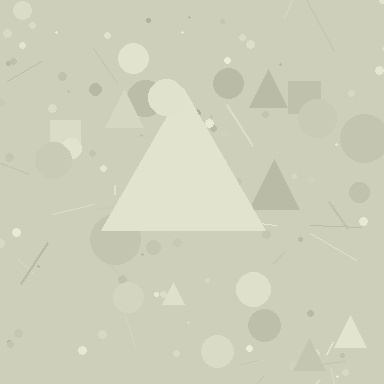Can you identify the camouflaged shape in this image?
The camouflaged shape is a triangle.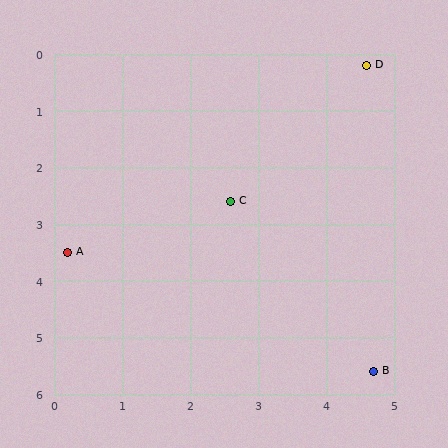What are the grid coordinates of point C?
Point C is at approximately (2.6, 2.6).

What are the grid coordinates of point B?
Point B is at approximately (4.7, 5.6).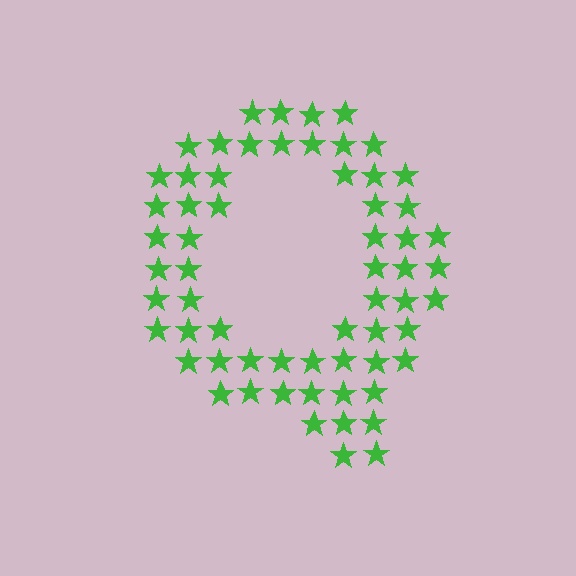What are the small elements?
The small elements are stars.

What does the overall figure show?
The overall figure shows the letter Q.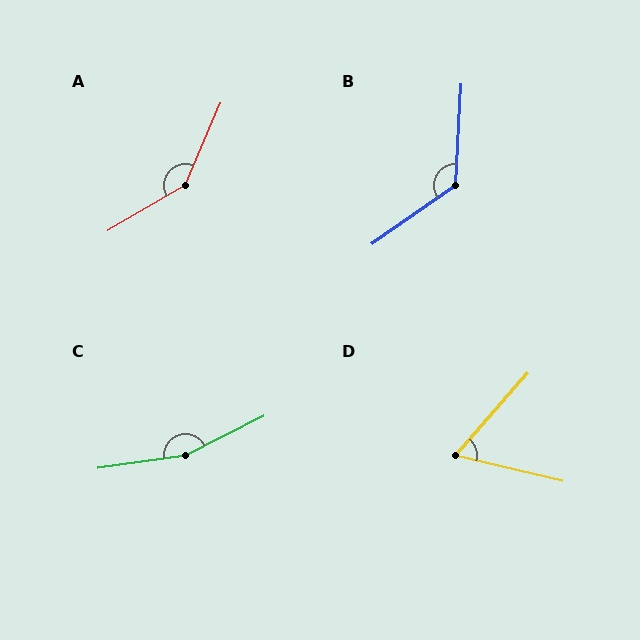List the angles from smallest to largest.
D (62°), B (128°), A (144°), C (161°).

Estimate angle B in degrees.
Approximately 128 degrees.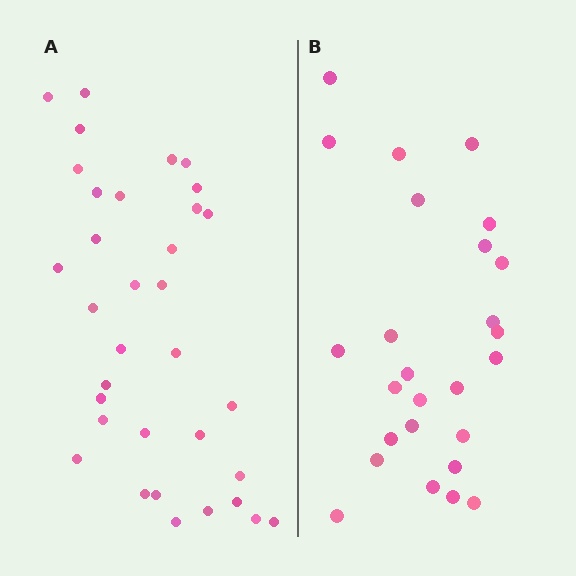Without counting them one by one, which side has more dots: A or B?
Region A (the left region) has more dots.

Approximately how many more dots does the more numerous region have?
Region A has roughly 8 or so more dots than region B.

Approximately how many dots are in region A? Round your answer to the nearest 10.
About 30 dots. (The exact count is 34, which rounds to 30.)